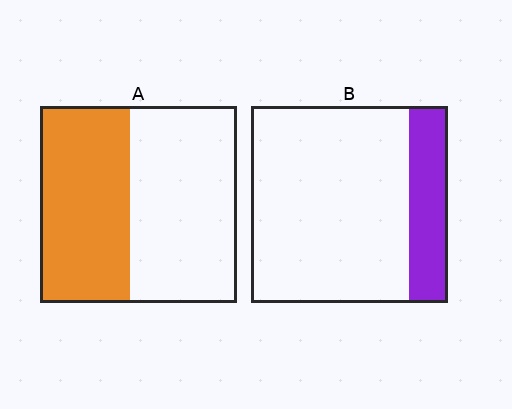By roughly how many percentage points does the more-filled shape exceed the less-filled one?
By roughly 25 percentage points (A over B).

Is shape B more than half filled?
No.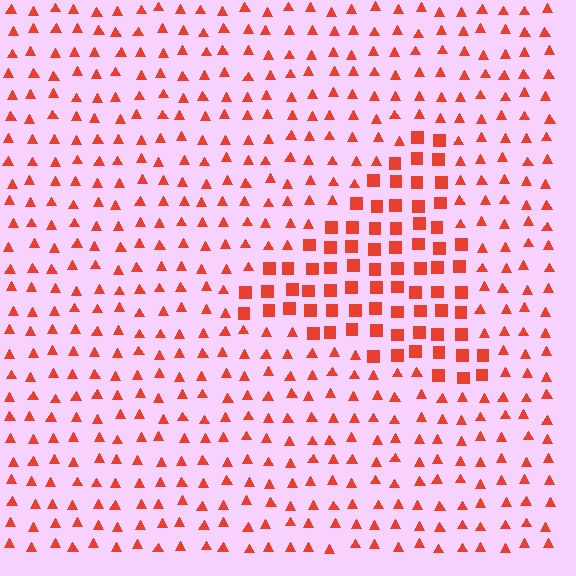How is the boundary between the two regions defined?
The boundary is defined by a change in element shape: squares inside vs. triangles outside. All elements share the same color and spacing.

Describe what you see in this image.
The image is filled with small red elements arranged in a uniform grid. A triangle-shaped region contains squares, while the surrounding area contains triangles. The boundary is defined purely by the change in element shape.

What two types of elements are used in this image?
The image uses squares inside the triangle region and triangles outside it.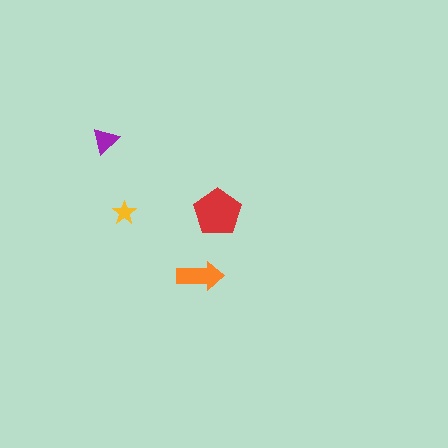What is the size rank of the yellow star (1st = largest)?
4th.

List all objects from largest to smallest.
The red pentagon, the orange arrow, the purple triangle, the yellow star.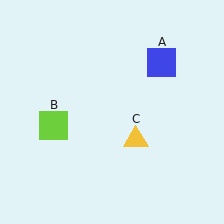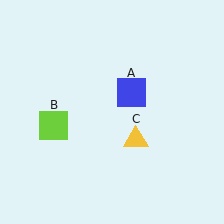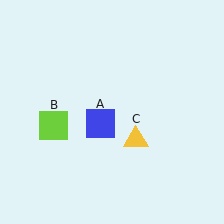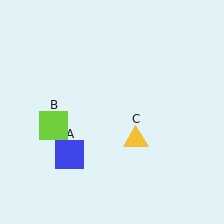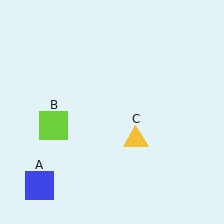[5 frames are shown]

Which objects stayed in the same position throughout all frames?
Lime square (object B) and yellow triangle (object C) remained stationary.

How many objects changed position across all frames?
1 object changed position: blue square (object A).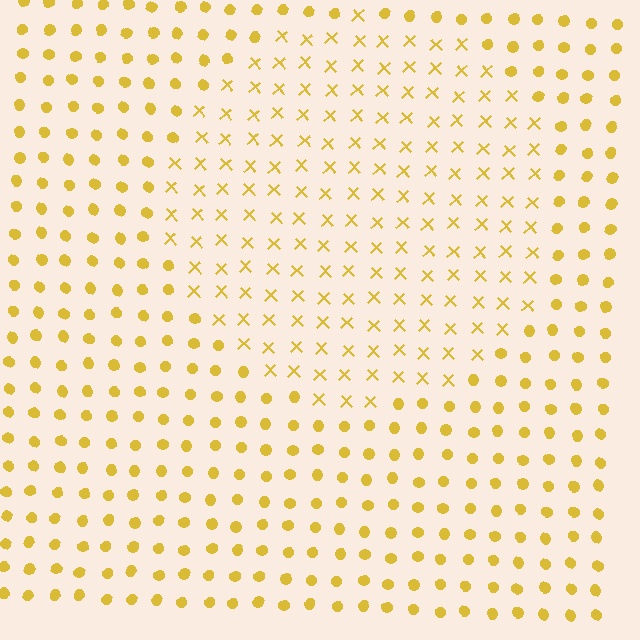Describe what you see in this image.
The image is filled with small yellow elements arranged in a uniform grid. A circle-shaped region contains X marks, while the surrounding area contains circles. The boundary is defined purely by the change in element shape.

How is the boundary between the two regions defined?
The boundary is defined by a change in element shape: X marks inside vs. circles outside. All elements share the same color and spacing.